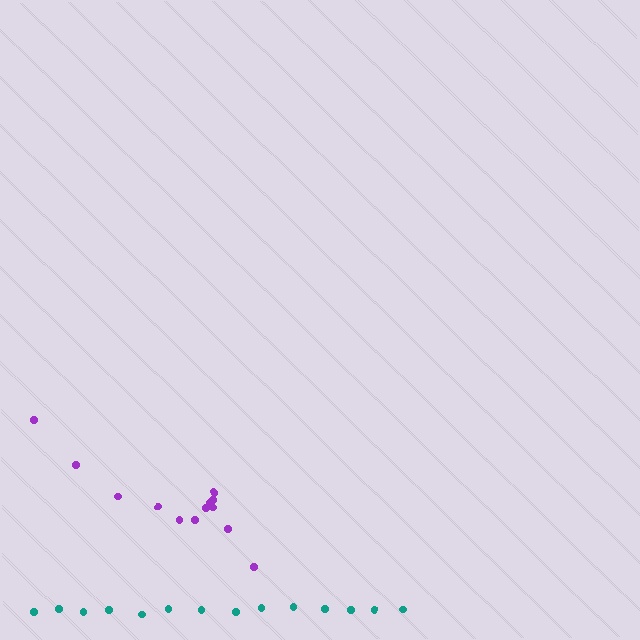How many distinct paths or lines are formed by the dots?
There are 2 distinct paths.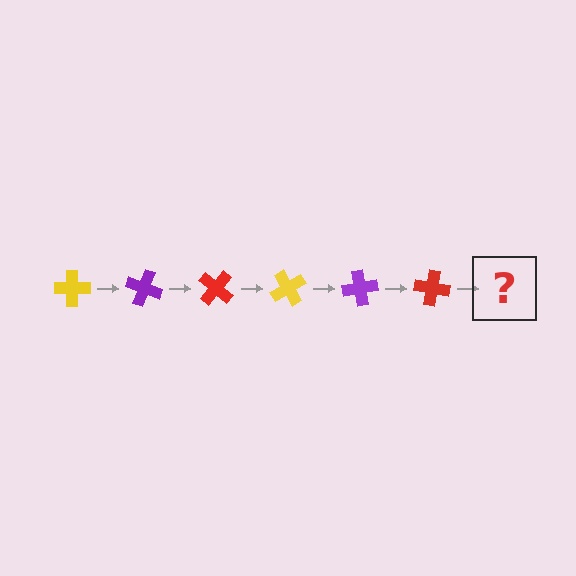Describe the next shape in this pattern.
It should be a yellow cross, rotated 120 degrees from the start.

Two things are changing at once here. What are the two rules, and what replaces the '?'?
The two rules are that it rotates 20 degrees each step and the color cycles through yellow, purple, and red. The '?' should be a yellow cross, rotated 120 degrees from the start.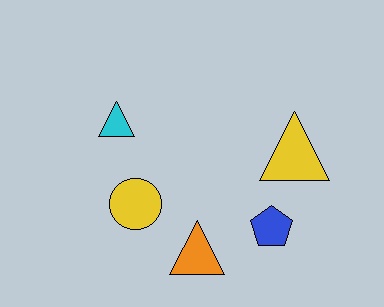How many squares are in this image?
There are no squares.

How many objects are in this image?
There are 5 objects.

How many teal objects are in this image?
There are no teal objects.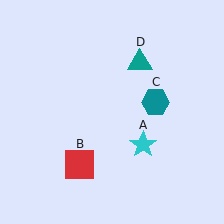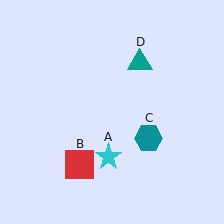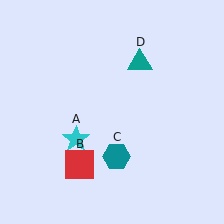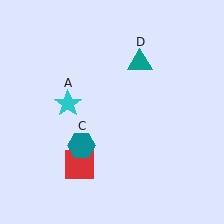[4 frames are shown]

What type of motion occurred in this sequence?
The cyan star (object A), teal hexagon (object C) rotated clockwise around the center of the scene.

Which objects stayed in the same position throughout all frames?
Red square (object B) and teal triangle (object D) remained stationary.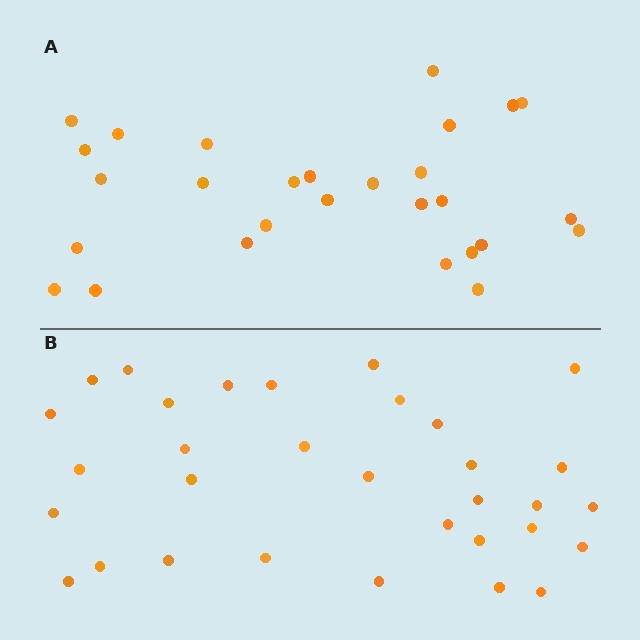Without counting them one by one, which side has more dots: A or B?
Region B (the bottom region) has more dots.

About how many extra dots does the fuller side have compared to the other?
Region B has about 4 more dots than region A.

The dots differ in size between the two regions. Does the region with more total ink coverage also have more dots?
No. Region A has more total ink coverage because its dots are larger, but region B actually contains more individual dots. Total area can be misleading — the number of items is what matters here.